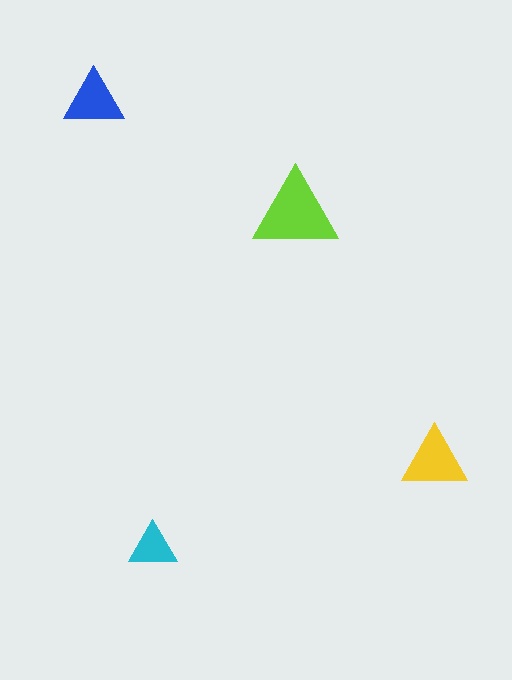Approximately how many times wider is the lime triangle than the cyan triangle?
About 2 times wider.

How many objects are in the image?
There are 4 objects in the image.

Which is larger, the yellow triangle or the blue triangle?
The yellow one.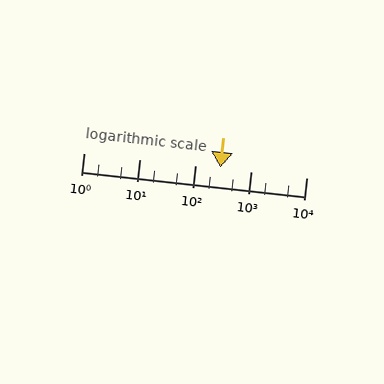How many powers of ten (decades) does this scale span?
The scale spans 4 decades, from 1 to 10000.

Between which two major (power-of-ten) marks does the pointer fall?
The pointer is between 100 and 1000.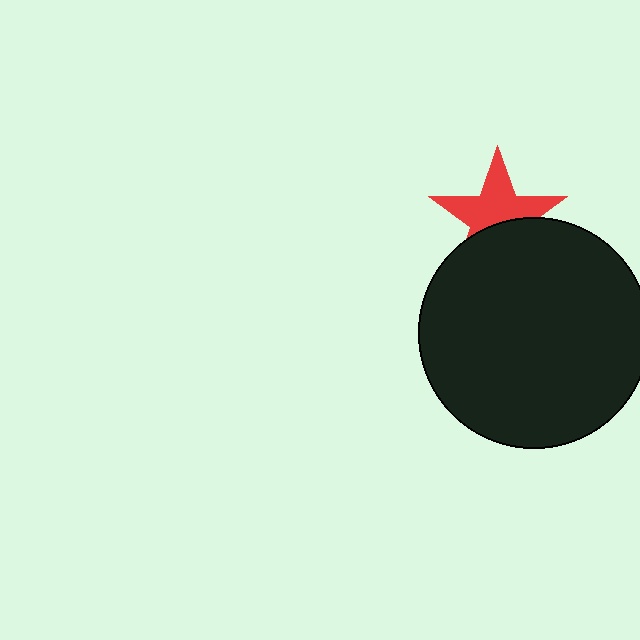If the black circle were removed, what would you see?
You would see the complete red star.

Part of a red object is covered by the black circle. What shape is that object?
It is a star.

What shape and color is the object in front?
The object in front is a black circle.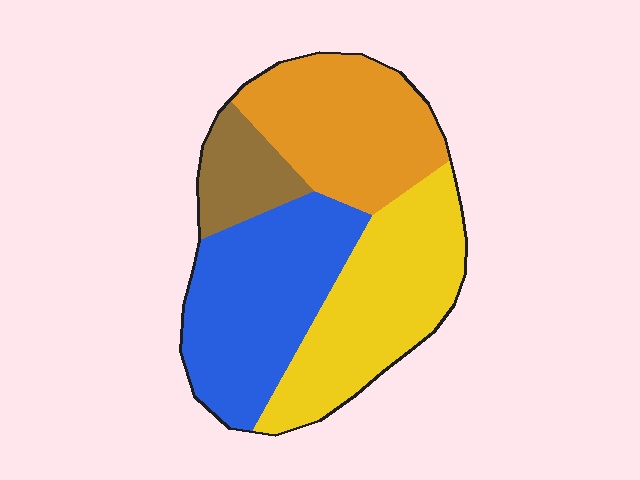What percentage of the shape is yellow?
Yellow takes up about one third (1/3) of the shape.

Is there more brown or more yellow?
Yellow.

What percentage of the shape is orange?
Orange takes up about one quarter (1/4) of the shape.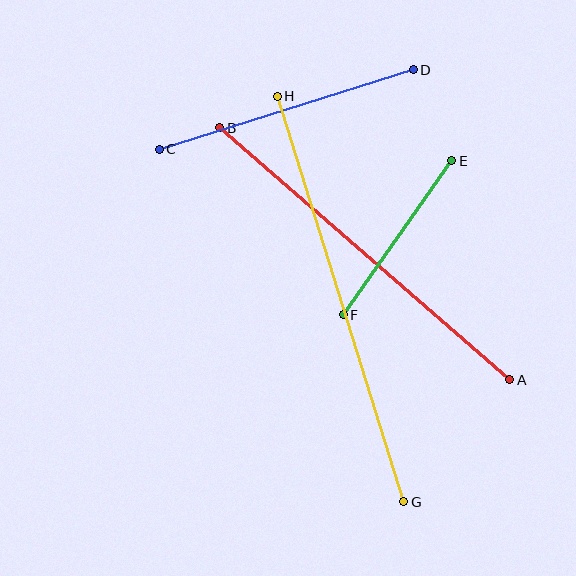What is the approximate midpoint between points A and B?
The midpoint is at approximately (365, 254) pixels.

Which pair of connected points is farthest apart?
Points G and H are farthest apart.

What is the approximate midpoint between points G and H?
The midpoint is at approximately (340, 299) pixels.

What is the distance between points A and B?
The distance is approximately 384 pixels.